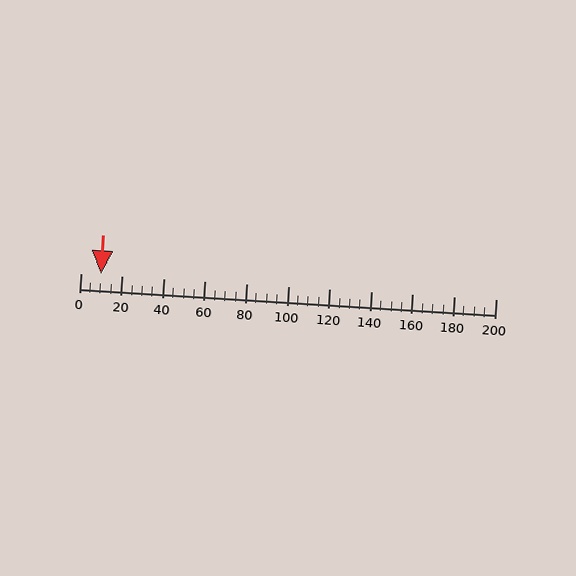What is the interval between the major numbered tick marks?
The major tick marks are spaced 20 units apart.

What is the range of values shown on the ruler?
The ruler shows values from 0 to 200.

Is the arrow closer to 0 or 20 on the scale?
The arrow is closer to 20.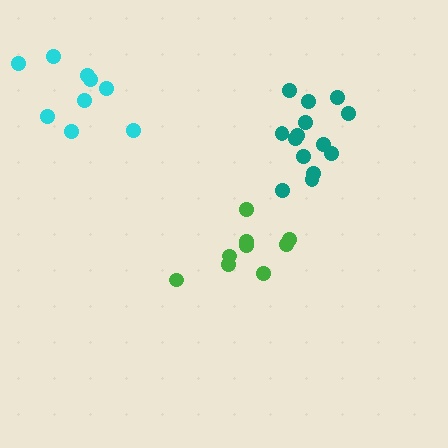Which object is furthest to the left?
The cyan cluster is leftmost.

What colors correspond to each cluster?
The clusters are colored: green, cyan, teal.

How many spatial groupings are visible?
There are 3 spatial groupings.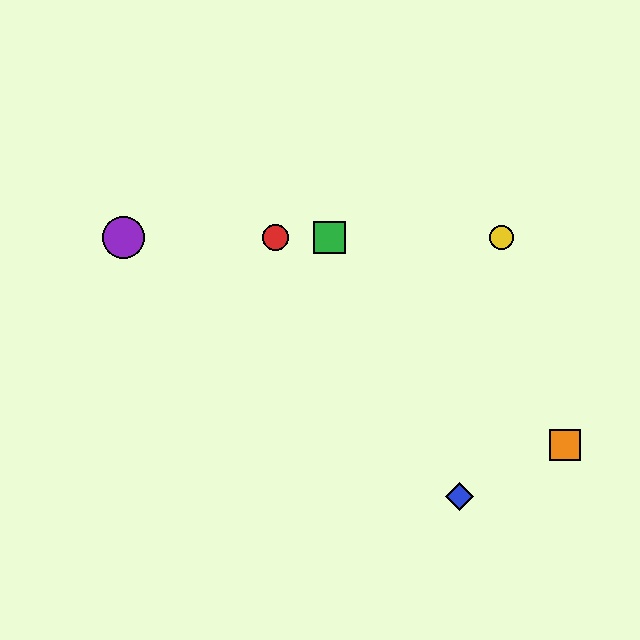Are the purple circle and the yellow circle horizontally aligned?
Yes, both are at y≈238.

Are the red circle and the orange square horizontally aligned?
No, the red circle is at y≈238 and the orange square is at y≈445.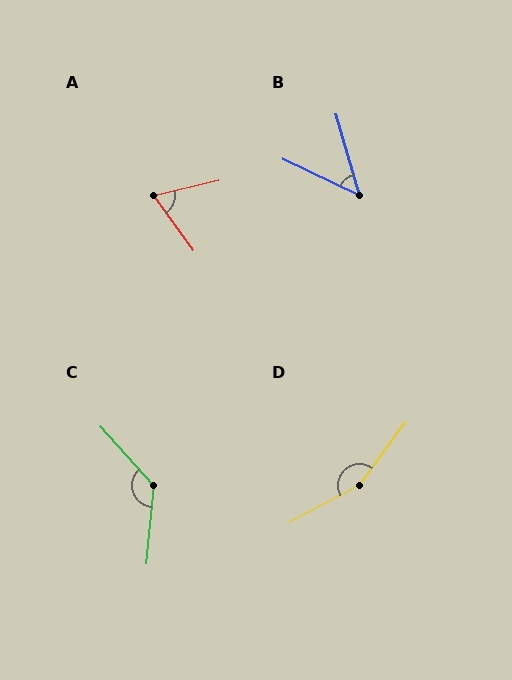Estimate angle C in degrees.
Approximately 132 degrees.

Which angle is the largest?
D, at approximately 154 degrees.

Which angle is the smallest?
B, at approximately 48 degrees.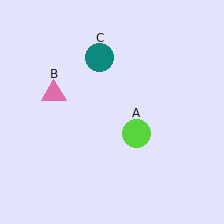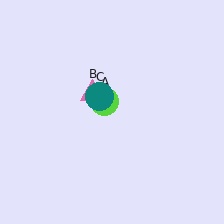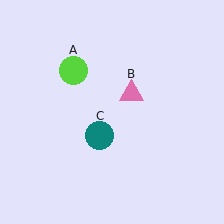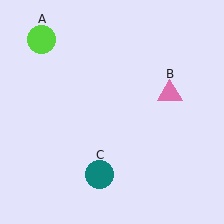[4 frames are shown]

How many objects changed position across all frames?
3 objects changed position: lime circle (object A), pink triangle (object B), teal circle (object C).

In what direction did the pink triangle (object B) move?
The pink triangle (object B) moved right.